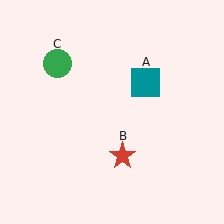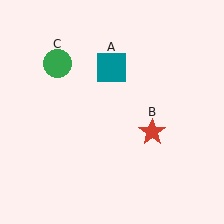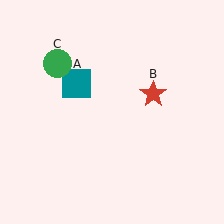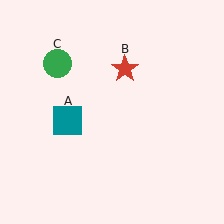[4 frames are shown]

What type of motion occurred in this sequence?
The teal square (object A), red star (object B) rotated counterclockwise around the center of the scene.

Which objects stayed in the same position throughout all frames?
Green circle (object C) remained stationary.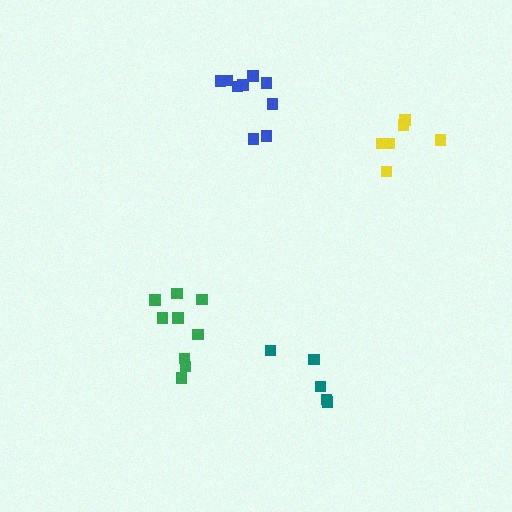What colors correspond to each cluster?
The clusters are colored: blue, yellow, green, teal.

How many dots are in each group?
Group 1: 9 dots, Group 2: 6 dots, Group 3: 9 dots, Group 4: 5 dots (29 total).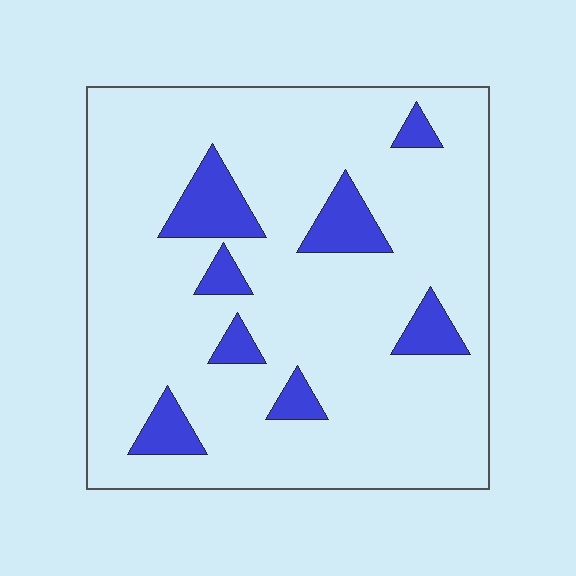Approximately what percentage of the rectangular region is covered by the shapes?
Approximately 15%.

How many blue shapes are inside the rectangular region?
8.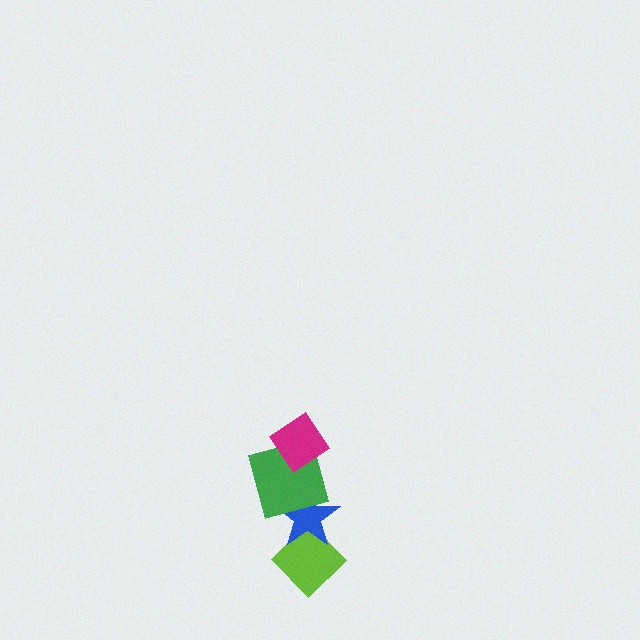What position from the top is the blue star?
The blue star is 3rd from the top.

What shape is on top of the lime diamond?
The blue star is on top of the lime diamond.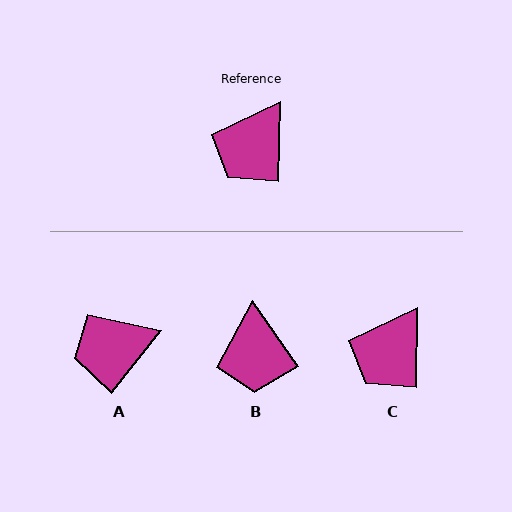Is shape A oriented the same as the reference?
No, it is off by about 38 degrees.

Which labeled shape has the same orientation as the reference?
C.